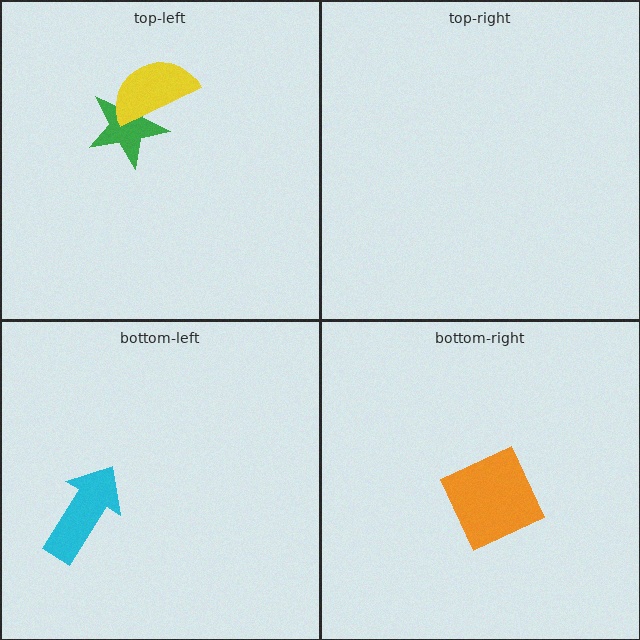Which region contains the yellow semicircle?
The top-left region.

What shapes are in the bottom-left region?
The cyan arrow.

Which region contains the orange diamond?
The bottom-right region.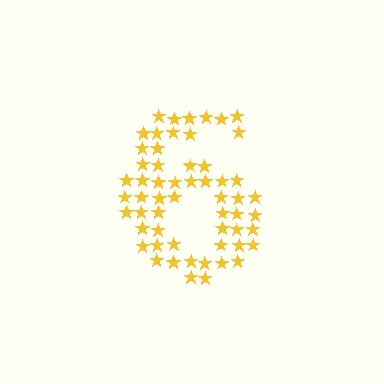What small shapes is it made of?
It is made of small stars.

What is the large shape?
The large shape is the digit 6.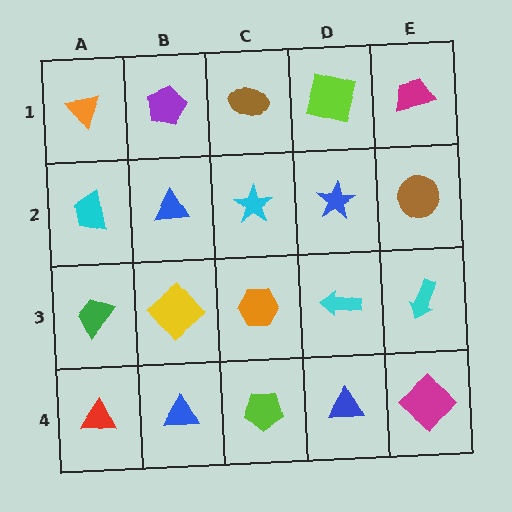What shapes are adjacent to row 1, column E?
A brown circle (row 2, column E), a lime square (row 1, column D).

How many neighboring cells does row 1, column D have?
3.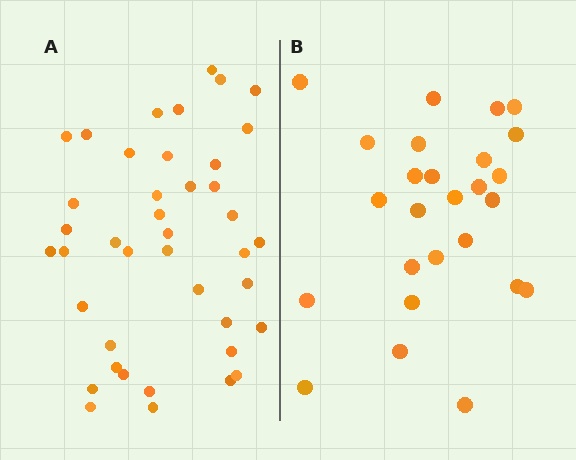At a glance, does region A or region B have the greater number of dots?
Region A (the left region) has more dots.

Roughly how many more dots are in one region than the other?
Region A has approximately 15 more dots than region B.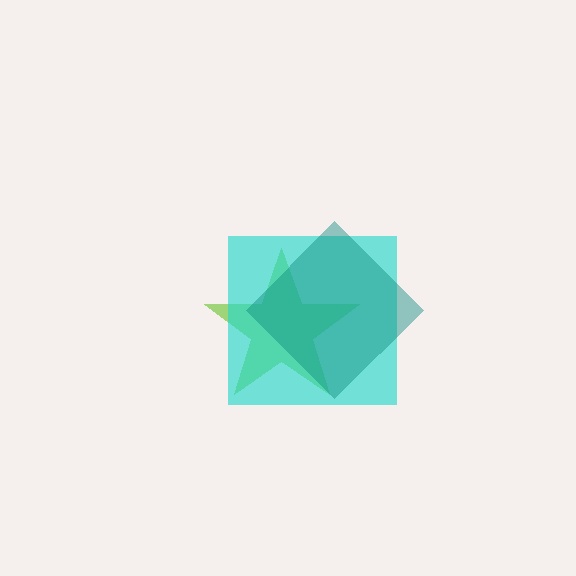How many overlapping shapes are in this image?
There are 3 overlapping shapes in the image.